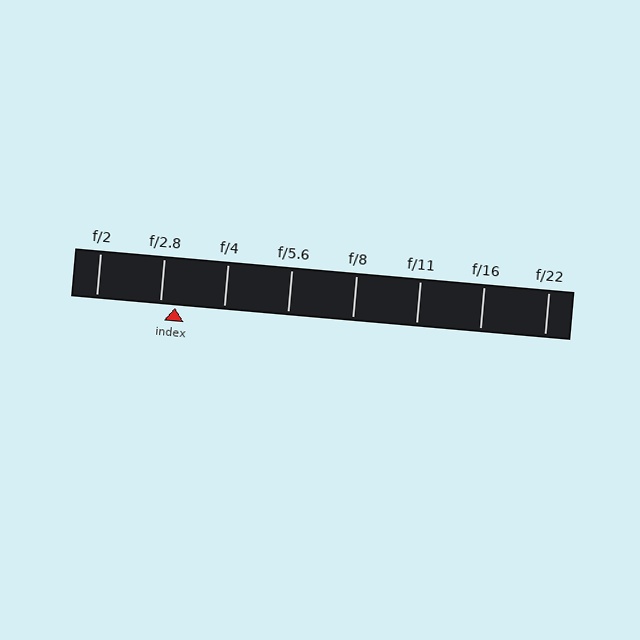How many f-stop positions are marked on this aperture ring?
There are 8 f-stop positions marked.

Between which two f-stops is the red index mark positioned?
The index mark is between f/2.8 and f/4.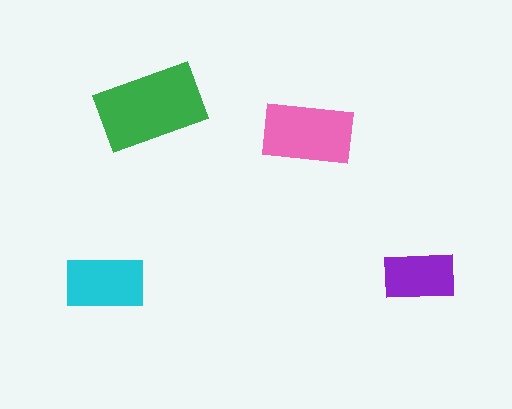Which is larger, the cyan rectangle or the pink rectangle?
The pink one.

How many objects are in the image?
There are 4 objects in the image.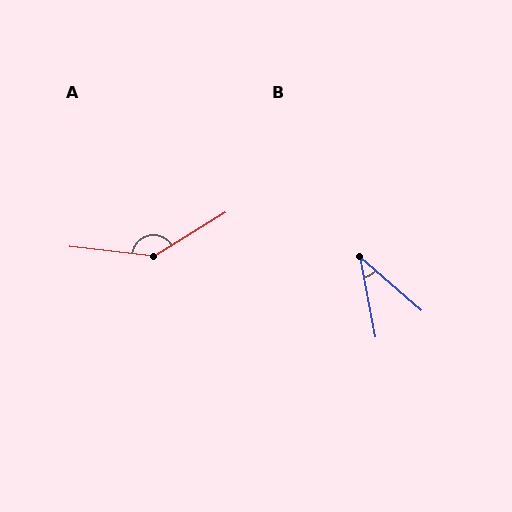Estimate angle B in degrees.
Approximately 38 degrees.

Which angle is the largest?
A, at approximately 142 degrees.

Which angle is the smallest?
B, at approximately 38 degrees.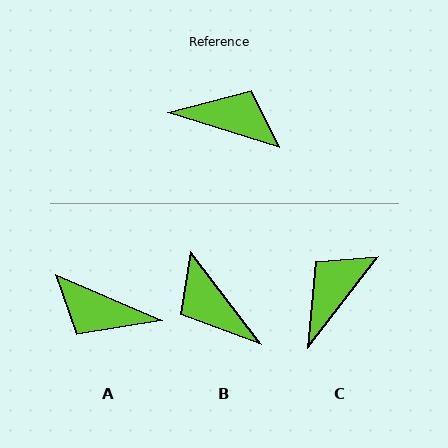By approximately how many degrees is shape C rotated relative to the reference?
Approximately 69 degrees counter-clockwise.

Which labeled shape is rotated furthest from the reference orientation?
A, about 174 degrees away.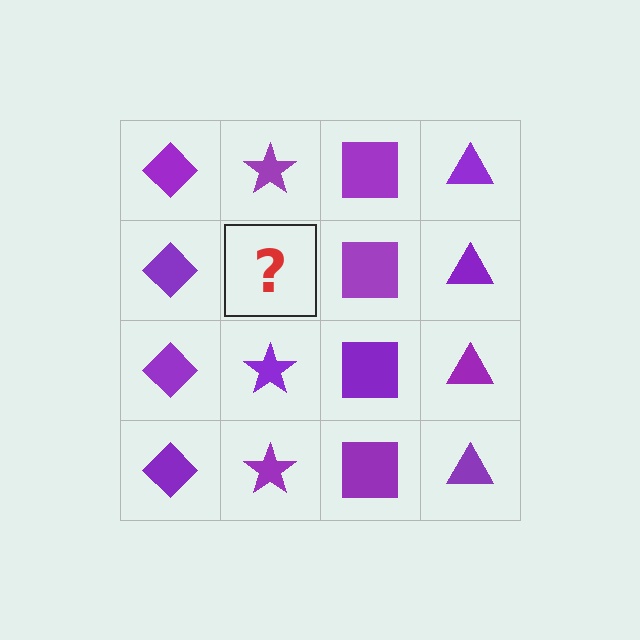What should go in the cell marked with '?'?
The missing cell should contain a purple star.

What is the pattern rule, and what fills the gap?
The rule is that each column has a consistent shape. The gap should be filled with a purple star.